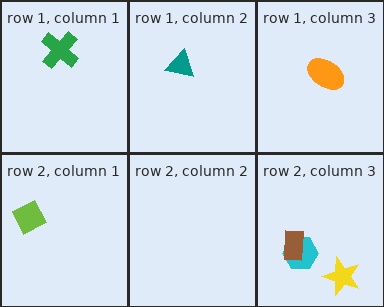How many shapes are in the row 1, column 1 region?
1.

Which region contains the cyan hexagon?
The row 2, column 3 region.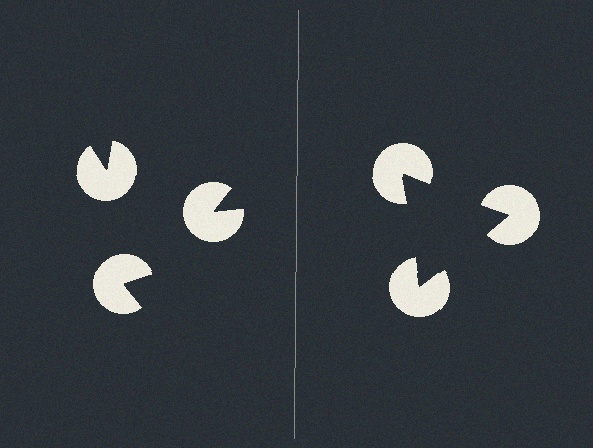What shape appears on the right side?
An illusory triangle.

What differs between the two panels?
The pac-man discs are positioned identically on both sides; only the wedge orientations differ. On the right they align to a triangle; on the left they are misaligned.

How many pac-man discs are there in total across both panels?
6 — 3 on each side.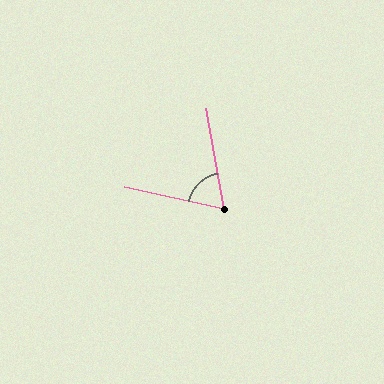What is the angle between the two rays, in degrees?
Approximately 68 degrees.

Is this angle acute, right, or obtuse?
It is acute.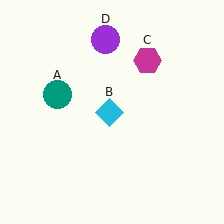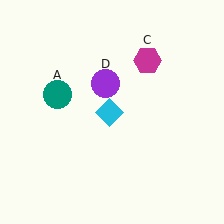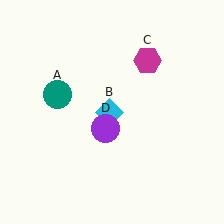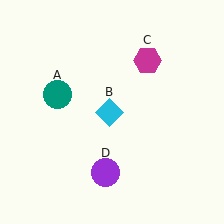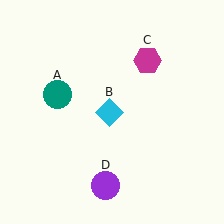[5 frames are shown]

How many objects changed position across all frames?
1 object changed position: purple circle (object D).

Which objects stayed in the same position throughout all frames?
Teal circle (object A) and cyan diamond (object B) and magenta hexagon (object C) remained stationary.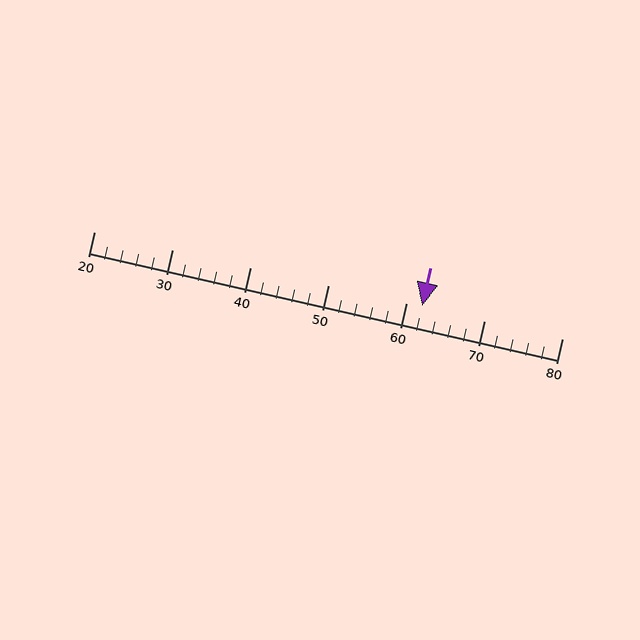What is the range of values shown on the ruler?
The ruler shows values from 20 to 80.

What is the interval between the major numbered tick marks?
The major tick marks are spaced 10 units apart.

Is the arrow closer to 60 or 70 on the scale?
The arrow is closer to 60.